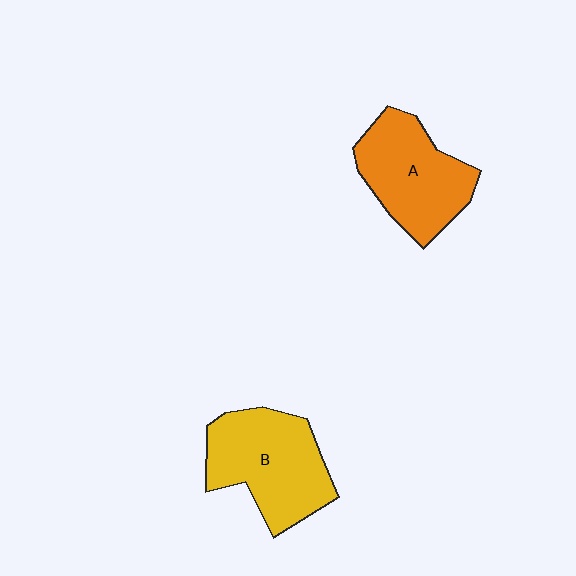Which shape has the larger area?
Shape B (yellow).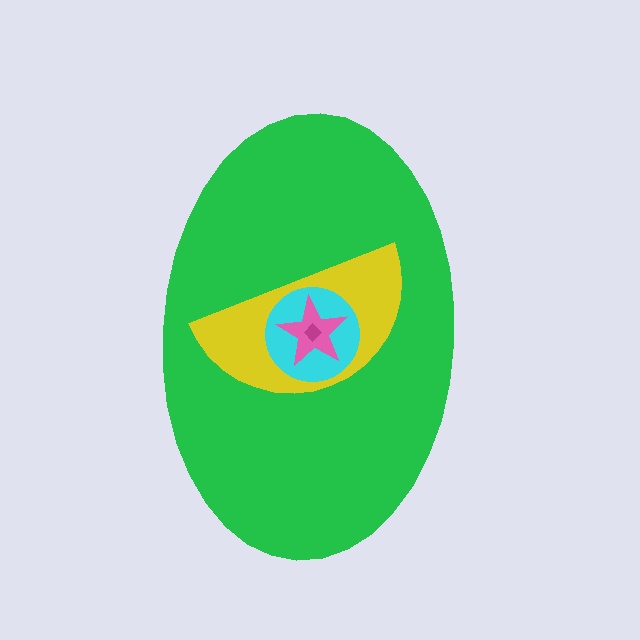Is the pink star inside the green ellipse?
Yes.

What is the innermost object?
The magenta diamond.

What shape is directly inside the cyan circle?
The pink star.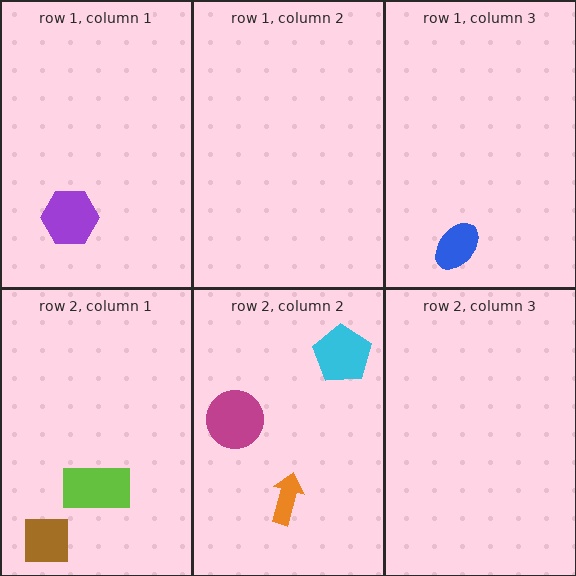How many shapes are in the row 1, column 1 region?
1.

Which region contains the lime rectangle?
The row 2, column 1 region.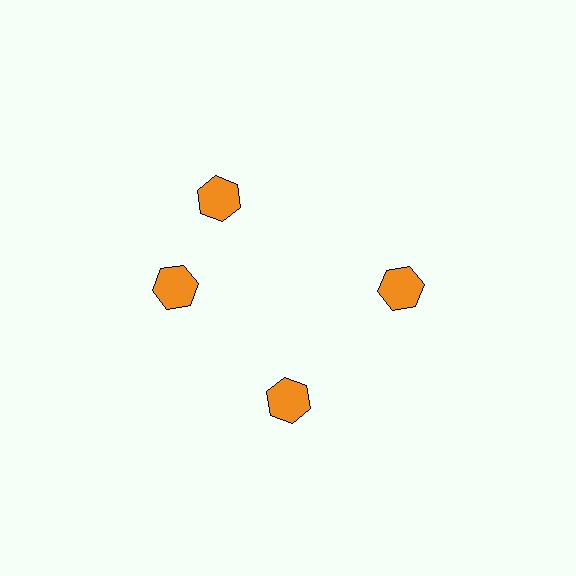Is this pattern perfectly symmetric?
No. The 4 orange hexagons are arranged in a ring, but one element near the 12 o'clock position is rotated out of alignment along the ring, breaking the 4-fold rotational symmetry.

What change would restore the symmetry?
The symmetry would be restored by rotating it back into even spacing with its neighbors so that all 4 hexagons sit at equal angles and equal distance from the center.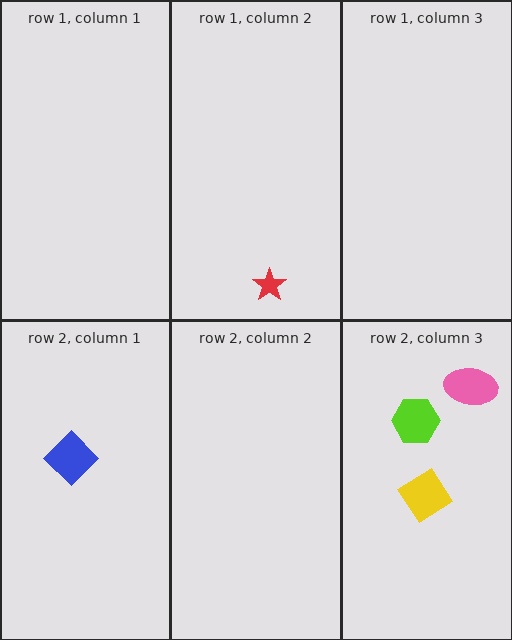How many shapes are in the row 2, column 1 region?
1.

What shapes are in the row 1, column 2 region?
The red star.